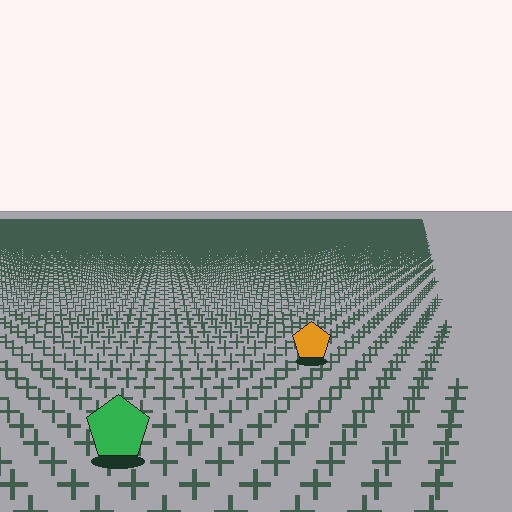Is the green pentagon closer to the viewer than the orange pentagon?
Yes. The green pentagon is closer — you can tell from the texture gradient: the ground texture is coarser near it.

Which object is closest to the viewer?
The green pentagon is closest. The texture marks near it are larger and more spread out.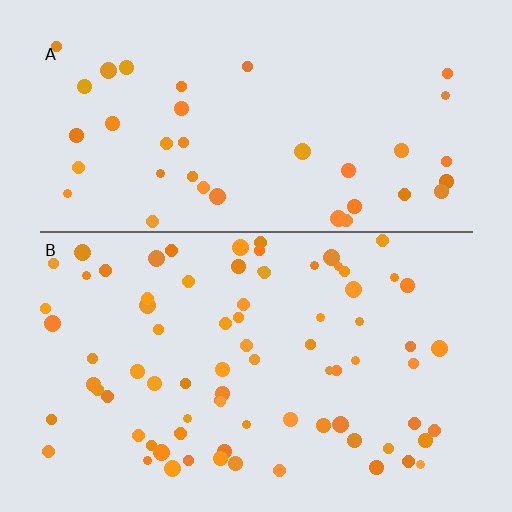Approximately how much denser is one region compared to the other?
Approximately 2.0× — region B over region A.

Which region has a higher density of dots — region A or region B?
B (the bottom).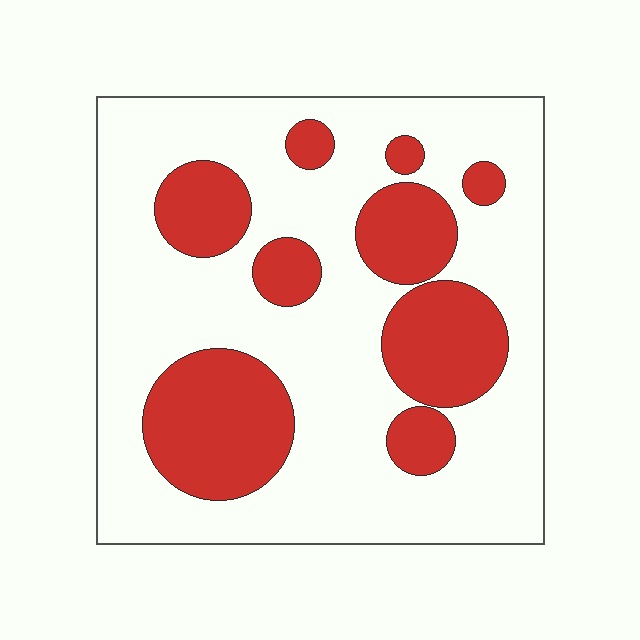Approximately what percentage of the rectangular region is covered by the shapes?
Approximately 30%.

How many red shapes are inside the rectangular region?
9.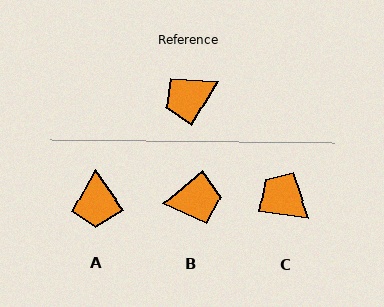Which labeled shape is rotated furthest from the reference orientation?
B, about 161 degrees away.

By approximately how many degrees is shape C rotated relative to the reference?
Approximately 67 degrees clockwise.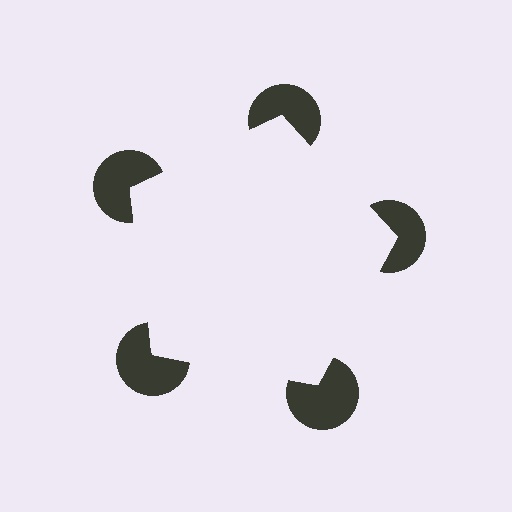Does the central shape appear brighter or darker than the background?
It typically appears slightly brighter than the background, even though no actual brightness change is drawn.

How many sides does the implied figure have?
5 sides.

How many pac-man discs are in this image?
There are 5 — one at each vertex of the illusory pentagon.